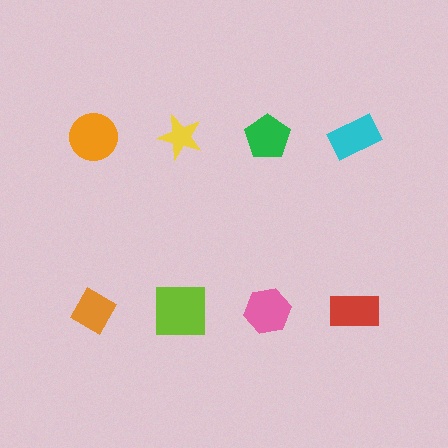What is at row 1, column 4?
A cyan rectangle.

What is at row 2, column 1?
An orange diamond.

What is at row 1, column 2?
A yellow star.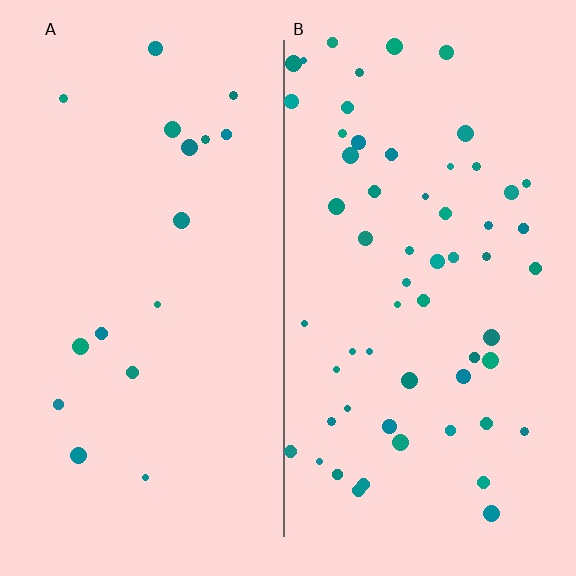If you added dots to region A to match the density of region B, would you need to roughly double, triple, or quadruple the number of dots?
Approximately quadruple.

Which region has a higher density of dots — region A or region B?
B (the right).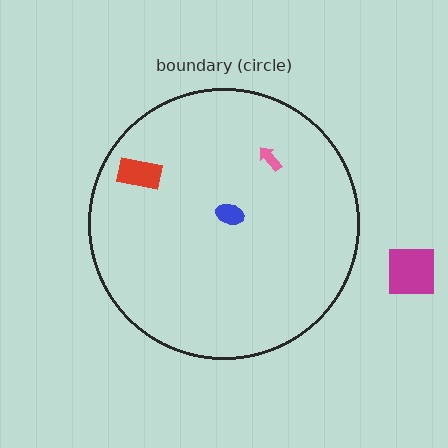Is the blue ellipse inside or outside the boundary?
Inside.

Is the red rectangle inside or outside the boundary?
Inside.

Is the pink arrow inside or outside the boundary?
Inside.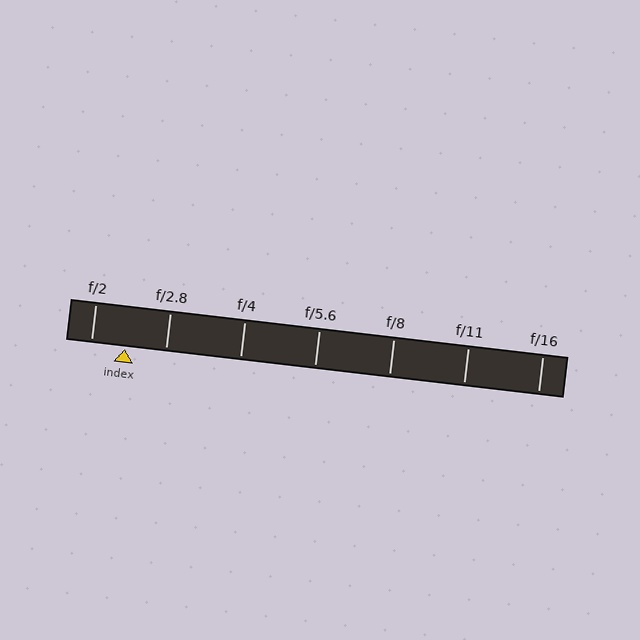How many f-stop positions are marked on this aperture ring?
There are 7 f-stop positions marked.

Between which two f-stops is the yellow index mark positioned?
The index mark is between f/2 and f/2.8.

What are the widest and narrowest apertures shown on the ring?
The widest aperture shown is f/2 and the narrowest is f/16.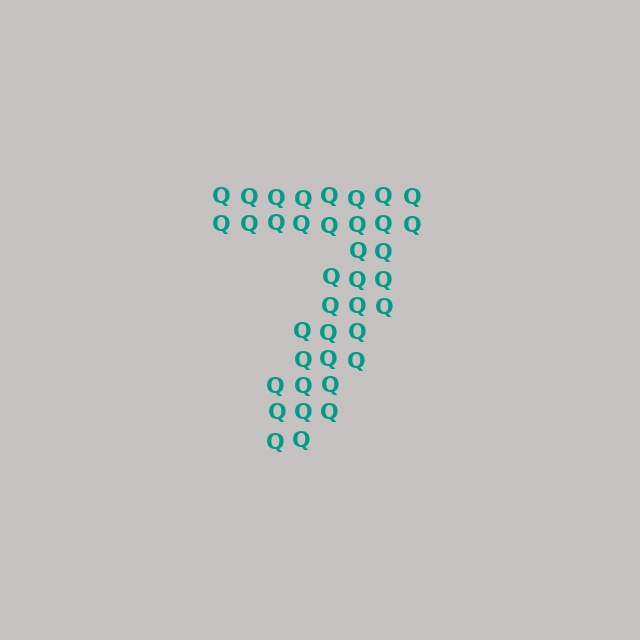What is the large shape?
The large shape is the digit 7.